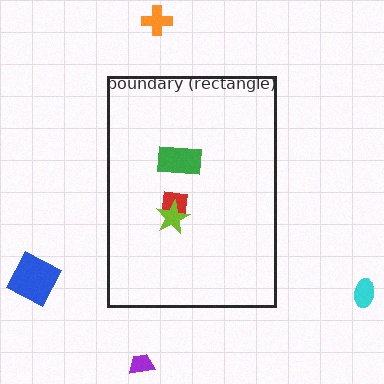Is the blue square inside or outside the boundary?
Outside.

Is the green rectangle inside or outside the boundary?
Inside.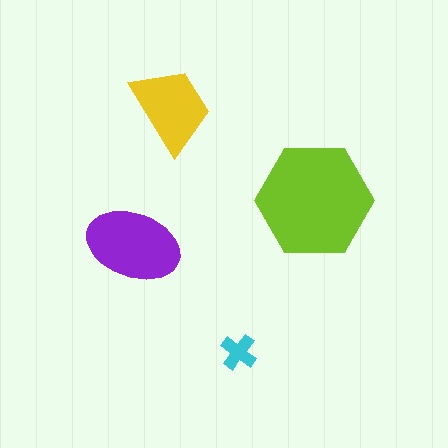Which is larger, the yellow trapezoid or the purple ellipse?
The purple ellipse.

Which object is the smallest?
The cyan cross.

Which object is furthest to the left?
The purple ellipse is leftmost.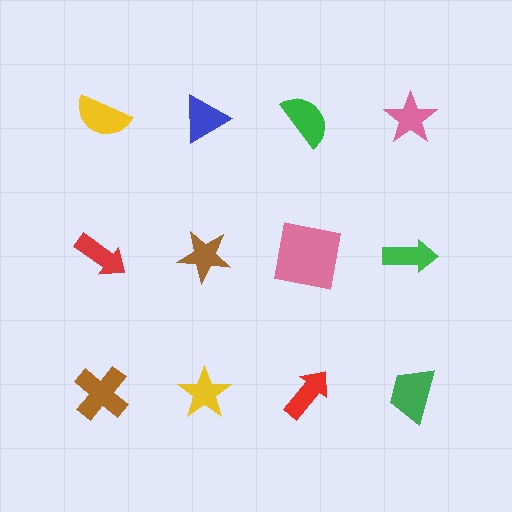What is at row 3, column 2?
A yellow star.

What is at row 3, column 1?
A brown cross.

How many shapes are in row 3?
4 shapes.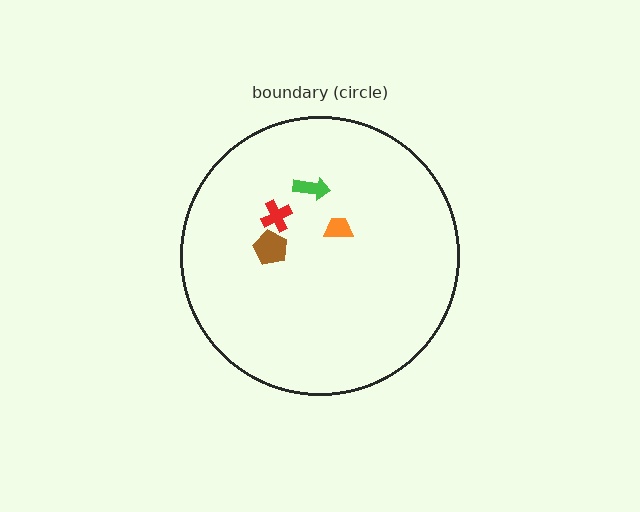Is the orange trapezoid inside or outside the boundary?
Inside.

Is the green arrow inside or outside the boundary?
Inside.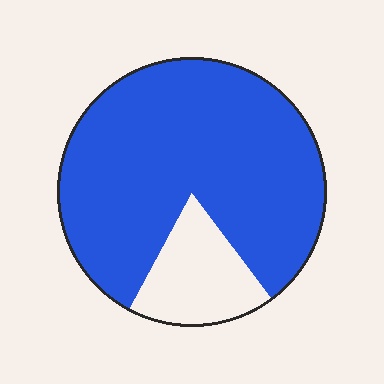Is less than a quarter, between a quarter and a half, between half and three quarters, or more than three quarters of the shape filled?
More than three quarters.